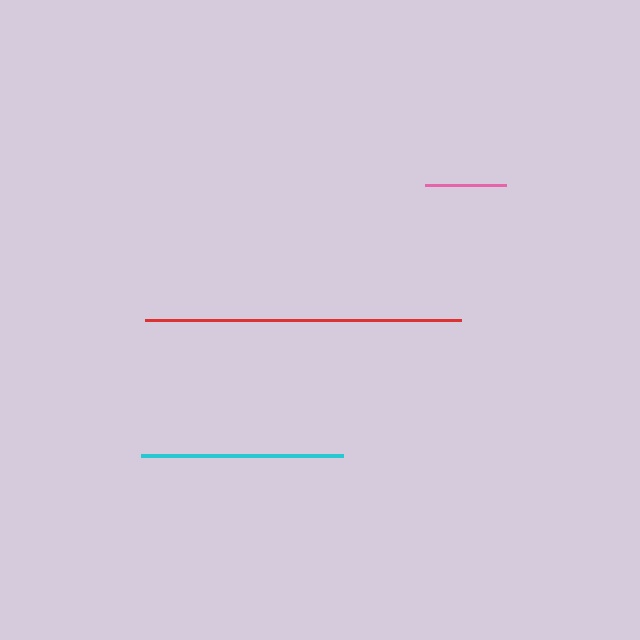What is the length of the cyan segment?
The cyan segment is approximately 202 pixels long.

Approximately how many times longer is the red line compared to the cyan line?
The red line is approximately 1.6 times the length of the cyan line.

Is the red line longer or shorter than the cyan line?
The red line is longer than the cyan line.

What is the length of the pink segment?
The pink segment is approximately 81 pixels long.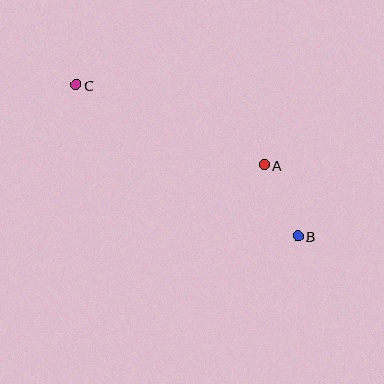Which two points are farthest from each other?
Points B and C are farthest from each other.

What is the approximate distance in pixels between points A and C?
The distance between A and C is approximately 205 pixels.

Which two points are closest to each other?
Points A and B are closest to each other.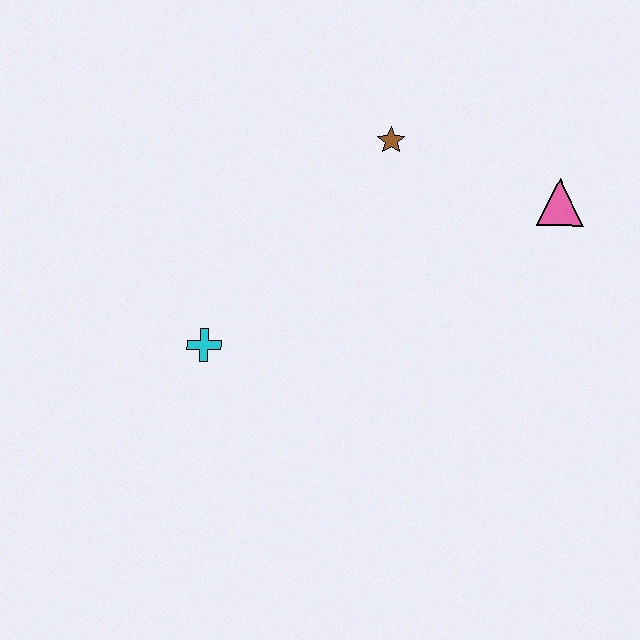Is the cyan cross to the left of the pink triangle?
Yes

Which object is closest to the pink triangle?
The brown star is closest to the pink triangle.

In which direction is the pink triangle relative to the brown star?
The pink triangle is to the right of the brown star.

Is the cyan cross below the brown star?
Yes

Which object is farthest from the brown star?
The cyan cross is farthest from the brown star.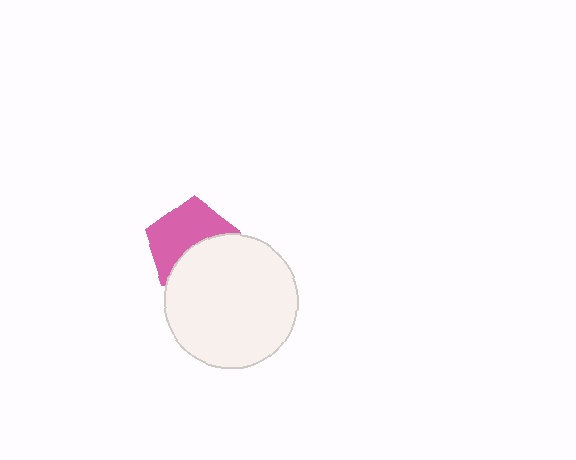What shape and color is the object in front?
The object in front is a white circle.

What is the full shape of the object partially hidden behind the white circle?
The partially hidden object is a pink pentagon.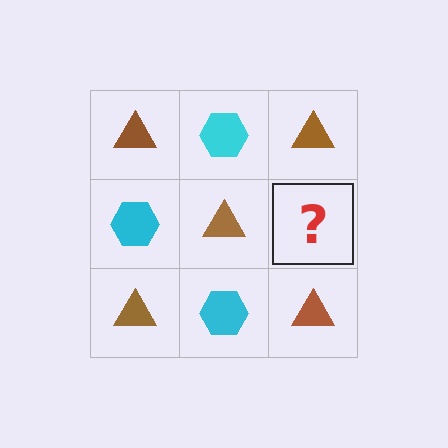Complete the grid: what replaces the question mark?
The question mark should be replaced with a cyan hexagon.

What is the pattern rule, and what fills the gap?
The rule is that it alternates brown triangle and cyan hexagon in a checkerboard pattern. The gap should be filled with a cyan hexagon.